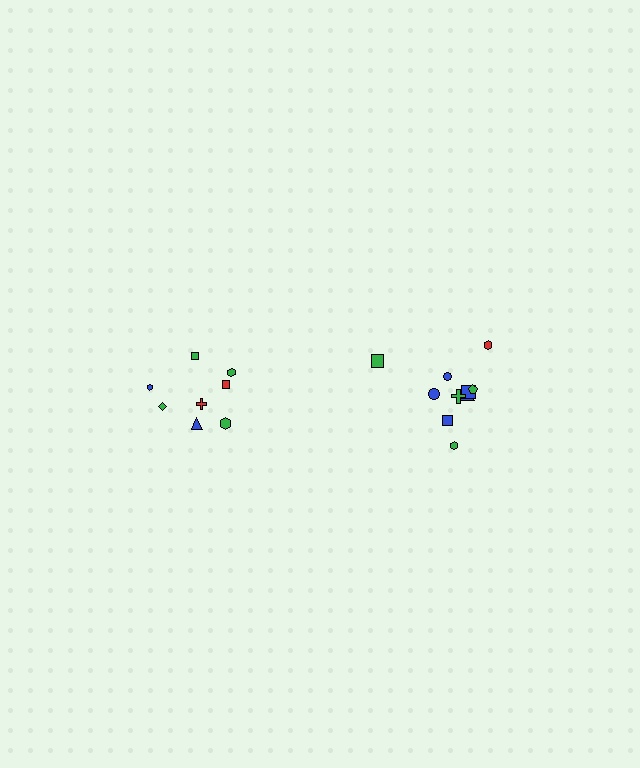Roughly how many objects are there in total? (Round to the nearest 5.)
Roughly 20 objects in total.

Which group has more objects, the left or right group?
The right group.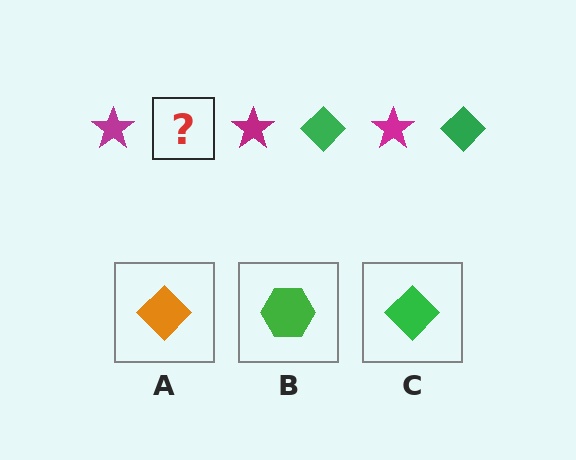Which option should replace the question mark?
Option C.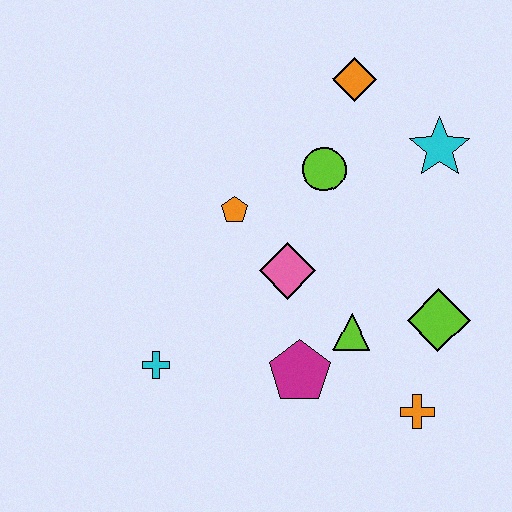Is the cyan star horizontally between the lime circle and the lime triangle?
No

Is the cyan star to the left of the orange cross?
No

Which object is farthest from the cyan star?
The cyan cross is farthest from the cyan star.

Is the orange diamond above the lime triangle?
Yes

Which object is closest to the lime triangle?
The magenta pentagon is closest to the lime triangle.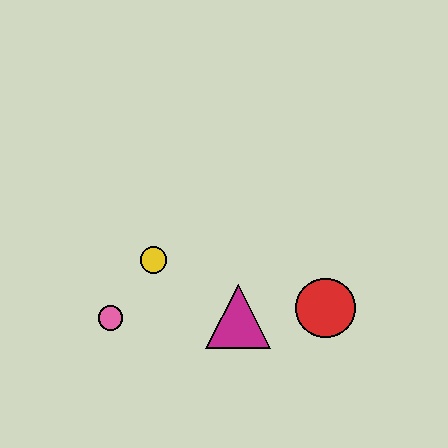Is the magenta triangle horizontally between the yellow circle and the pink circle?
No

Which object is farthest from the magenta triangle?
The pink circle is farthest from the magenta triangle.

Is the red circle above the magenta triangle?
Yes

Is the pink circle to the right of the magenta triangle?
No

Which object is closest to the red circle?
The magenta triangle is closest to the red circle.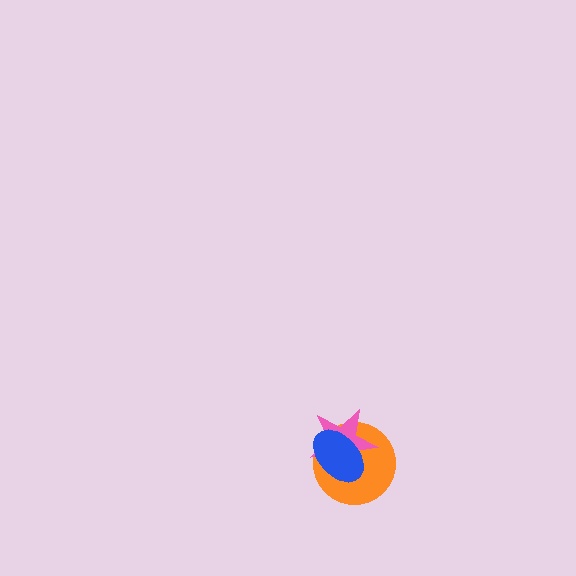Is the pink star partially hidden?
Yes, it is partially covered by another shape.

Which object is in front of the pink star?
The blue ellipse is in front of the pink star.